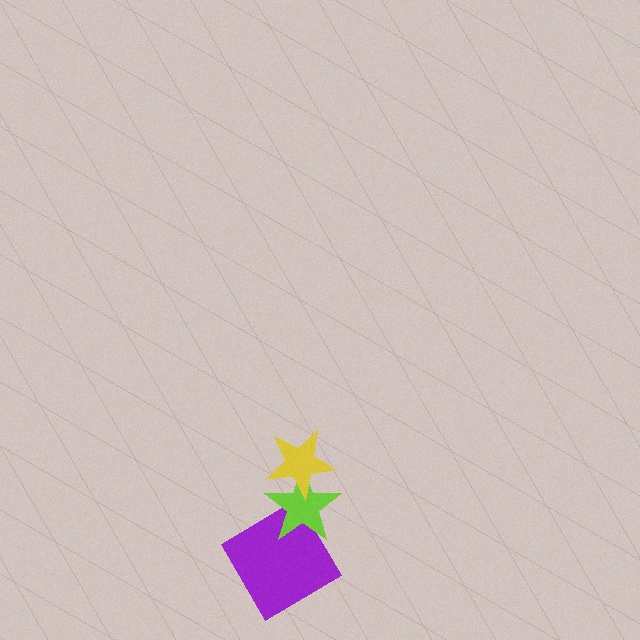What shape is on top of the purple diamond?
The lime star is on top of the purple diamond.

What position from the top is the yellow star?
The yellow star is 1st from the top.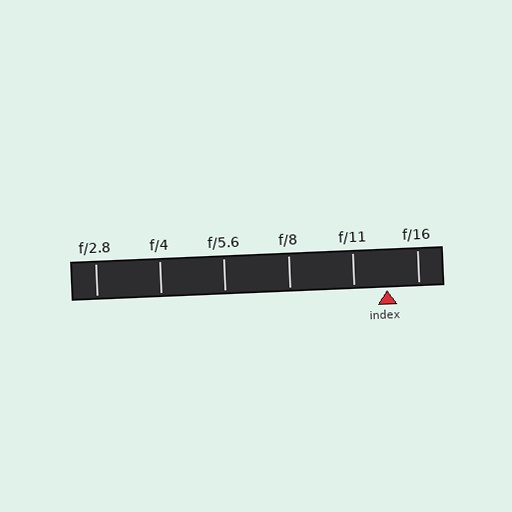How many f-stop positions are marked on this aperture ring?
There are 6 f-stop positions marked.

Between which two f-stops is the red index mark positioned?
The index mark is between f/11 and f/16.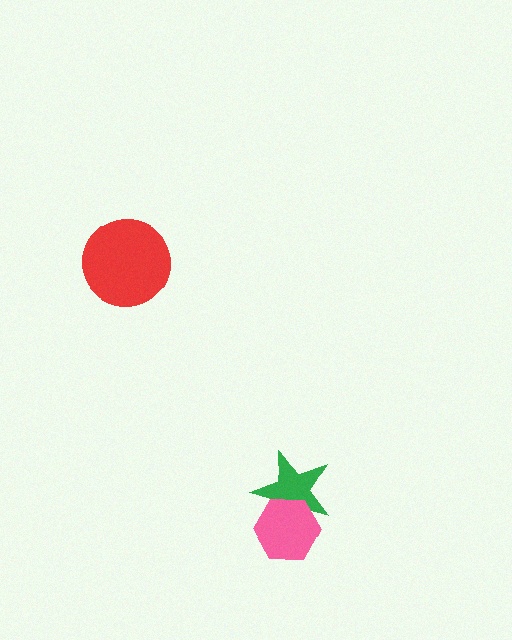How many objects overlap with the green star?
1 object overlaps with the green star.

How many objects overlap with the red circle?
0 objects overlap with the red circle.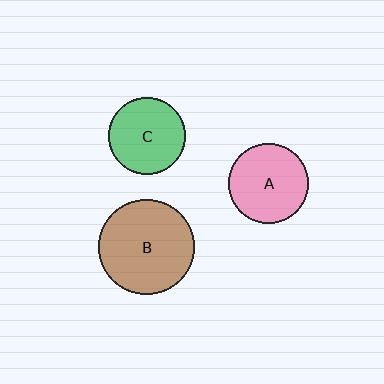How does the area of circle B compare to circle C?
Approximately 1.5 times.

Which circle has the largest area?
Circle B (brown).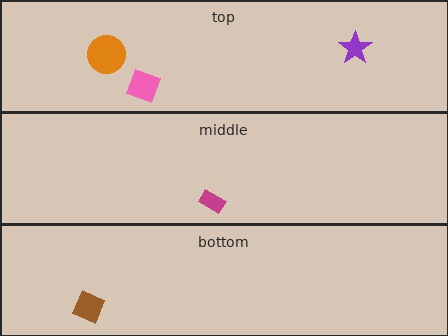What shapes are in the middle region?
The magenta rectangle.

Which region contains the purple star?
The top region.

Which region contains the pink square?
The top region.